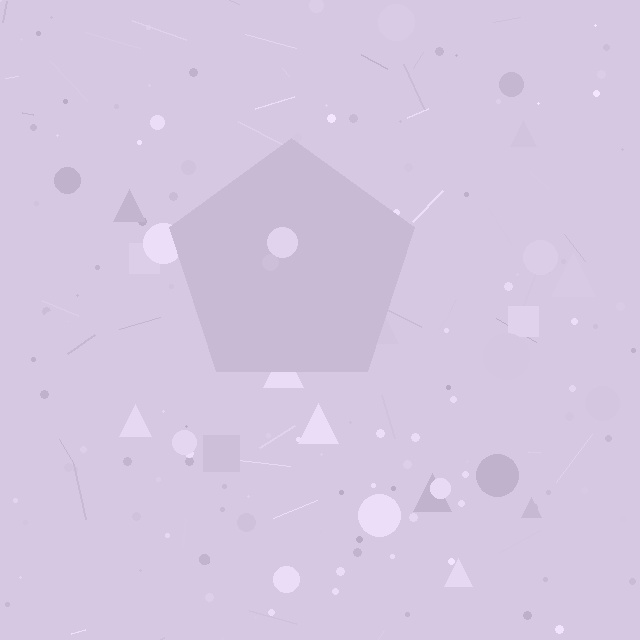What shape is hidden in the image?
A pentagon is hidden in the image.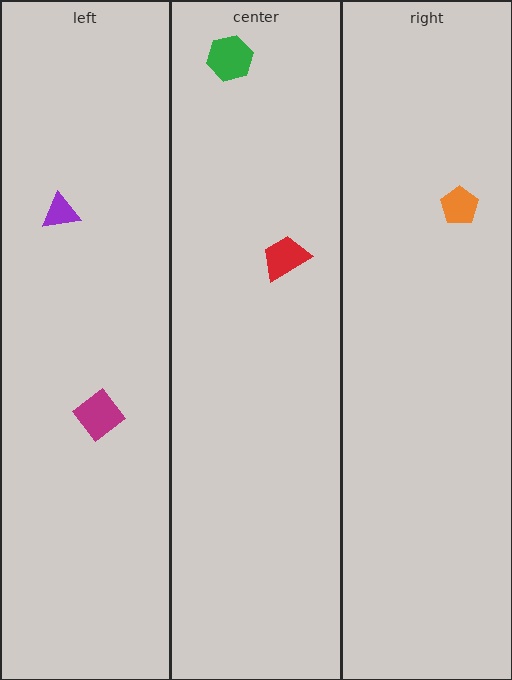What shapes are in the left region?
The purple triangle, the magenta diamond.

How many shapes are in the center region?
2.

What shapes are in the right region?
The orange pentagon.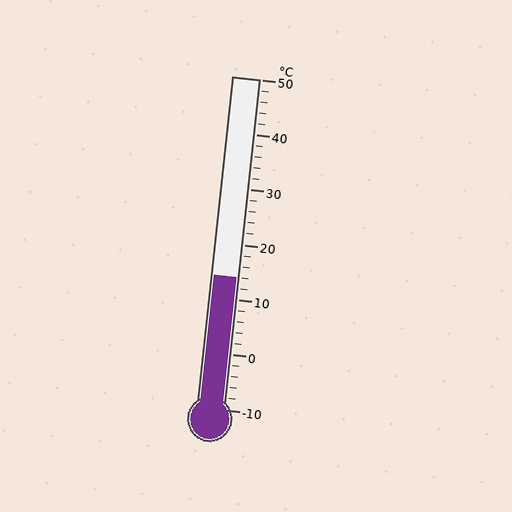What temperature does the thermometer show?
The thermometer shows approximately 14°C.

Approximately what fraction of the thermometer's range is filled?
The thermometer is filled to approximately 40% of its range.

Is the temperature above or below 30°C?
The temperature is below 30°C.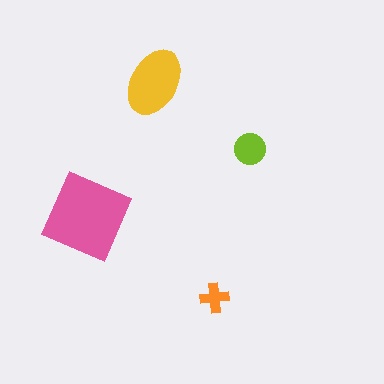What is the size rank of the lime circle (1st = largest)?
3rd.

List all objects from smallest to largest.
The orange cross, the lime circle, the yellow ellipse, the pink square.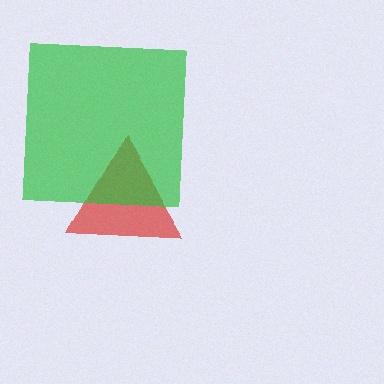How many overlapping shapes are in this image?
There are 2 overlapping shapes in the image.